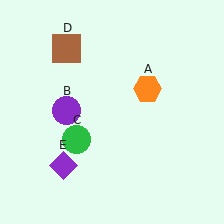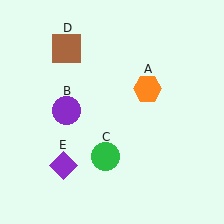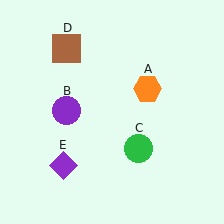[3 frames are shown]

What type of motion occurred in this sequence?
The green circle (object C) rotated counterclockwise around the center of the scene.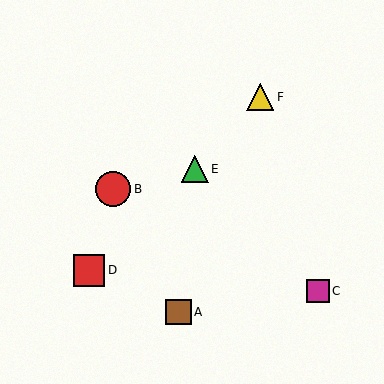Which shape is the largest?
The red circle (labeled B) is the largest.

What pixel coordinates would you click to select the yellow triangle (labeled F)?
Click at (260, 97) to select the yellow triangle F.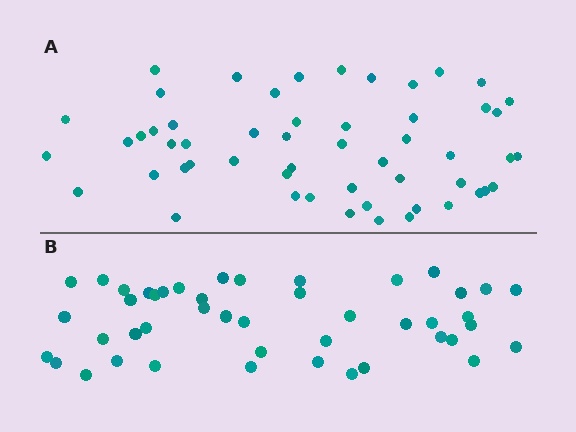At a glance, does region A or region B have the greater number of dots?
Region A (the top region) has more dots.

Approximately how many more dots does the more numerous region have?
Region A has roughly 8 or so more dots than region B.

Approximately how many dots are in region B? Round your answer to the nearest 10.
About 40 dots. (The exact count is 45, which rounds to 40.)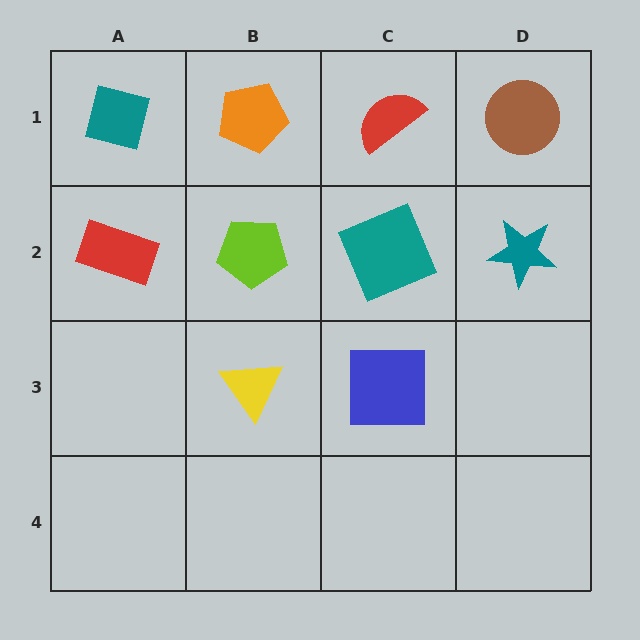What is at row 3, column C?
A blue square.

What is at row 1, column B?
An orange pentagon.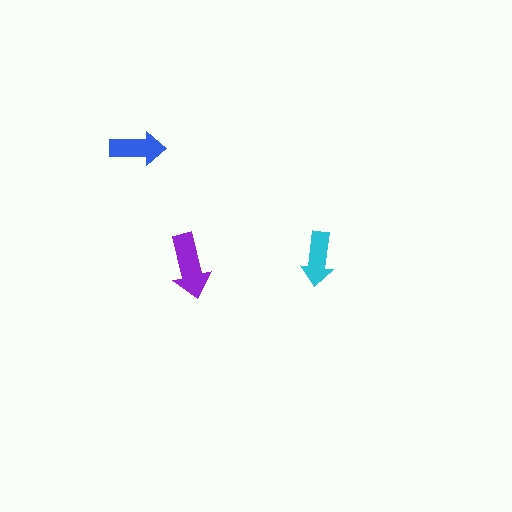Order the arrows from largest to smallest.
the purple one, the blue one, the cyan one.